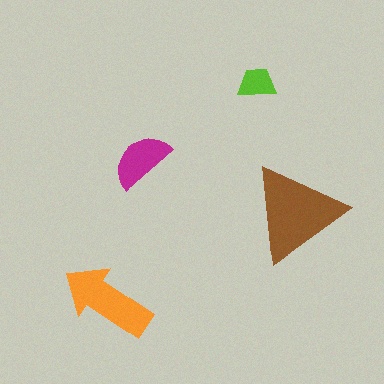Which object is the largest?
The brown triangle.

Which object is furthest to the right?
The brown triangle is rightmost.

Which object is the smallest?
The lime trapezoid.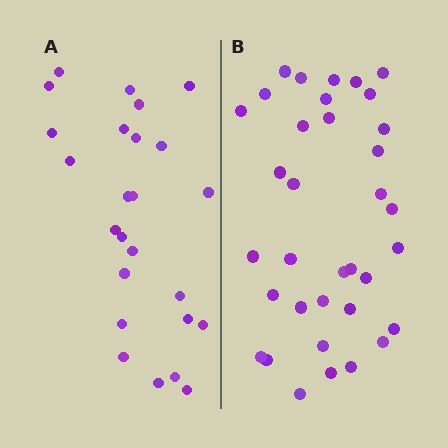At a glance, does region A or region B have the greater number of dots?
Region B (the right region) has more dots.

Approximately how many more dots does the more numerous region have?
Region B has roughly 10 or so more dots than region A.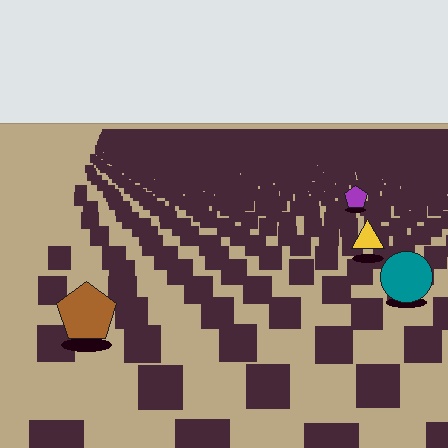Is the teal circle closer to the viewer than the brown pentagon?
No. The brown pentagon is closer — you can tell from the texture gradient: the ground texture is coarser near it.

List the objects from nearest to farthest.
From nearest to farthest: the brown pentagon, the teal circle, the yellow triangle, the purple pentagon.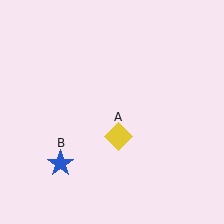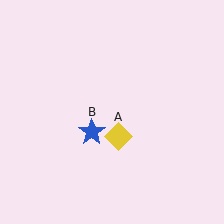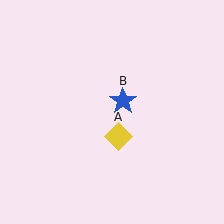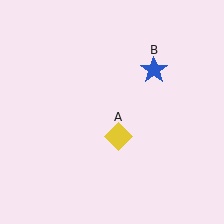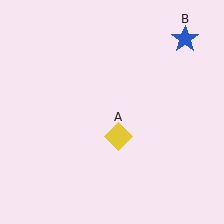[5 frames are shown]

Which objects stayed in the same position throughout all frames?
Yellow diamond (object A) remained stationary.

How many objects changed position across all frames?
1 object changed position: blue star (object B).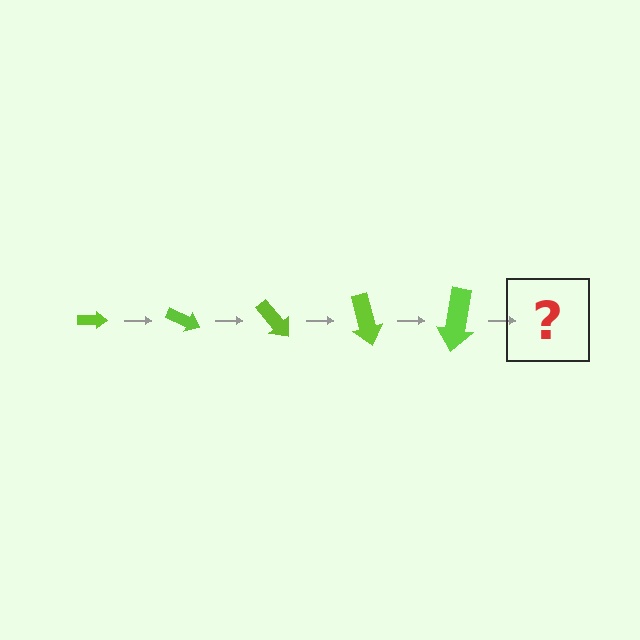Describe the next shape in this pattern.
It should be an arrow, larger than the previous one and rotated 125 degrees from the start.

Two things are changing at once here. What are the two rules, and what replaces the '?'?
The two rules are that the arrow grows larger each step and it rotates 25 degrees each step. The '?' should be an arrow, larger than the previous one and rotated 125 degrees from the start.